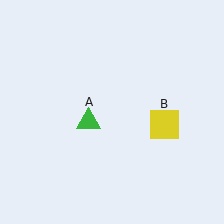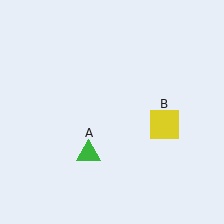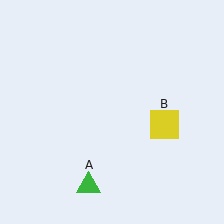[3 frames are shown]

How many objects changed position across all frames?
1 object changed position: green triangle (object A).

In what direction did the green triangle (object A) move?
The green triangle (object A) moved down.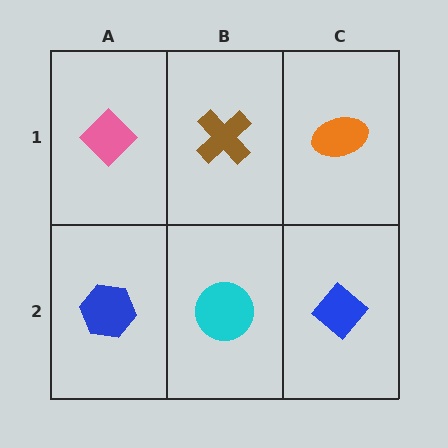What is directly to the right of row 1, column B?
An orange ellipse.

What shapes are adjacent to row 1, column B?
A cyan circle (row 2, column B), a pink diamond (row 1, column A), an orange ellipse (row 1, column C).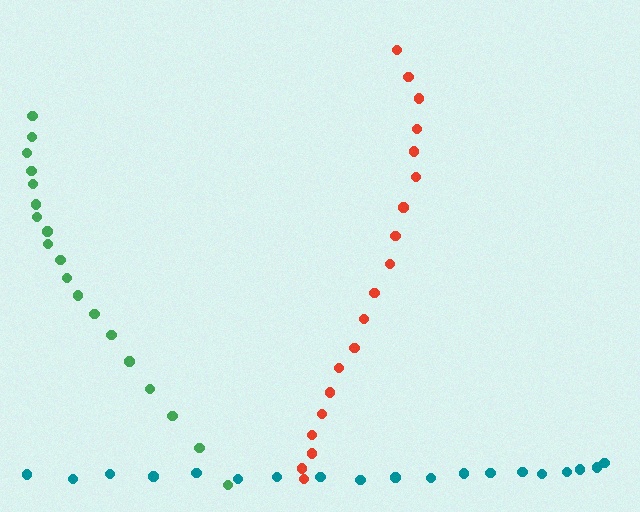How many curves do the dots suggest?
There are 3 distinct paths.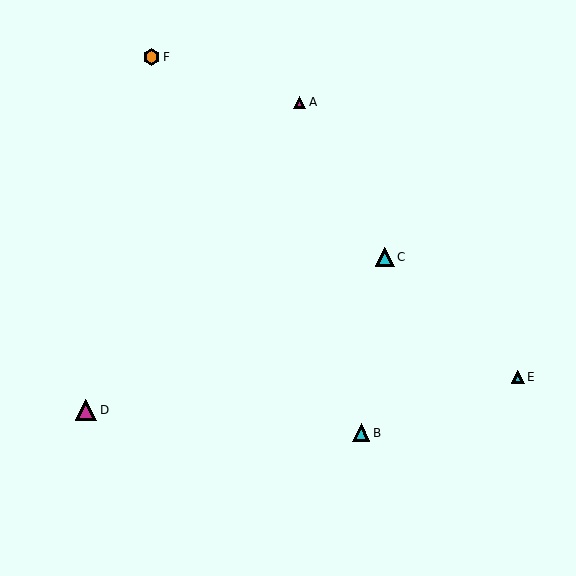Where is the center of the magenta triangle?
The center of the magenta triangle is at (299, 102).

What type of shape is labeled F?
Shape F is an orange hexagon.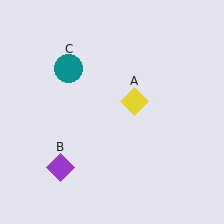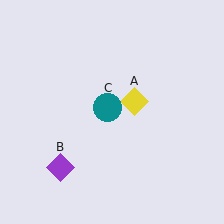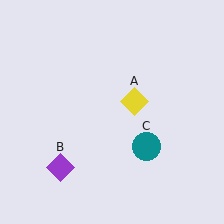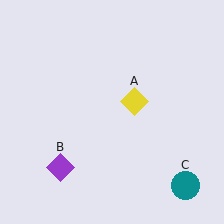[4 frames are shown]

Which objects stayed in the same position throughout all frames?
Yellow diamond (object A) and purple diamond (object B) remained stationary.